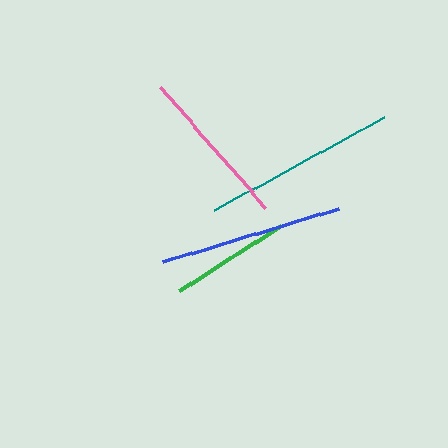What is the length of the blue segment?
The blue segment is approximately 184 pixels long.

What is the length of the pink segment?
The pink segment is approximately 160 pixels long.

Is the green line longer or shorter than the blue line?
The blue line is longer than the green line.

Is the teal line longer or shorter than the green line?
The teal line is longer than the green line.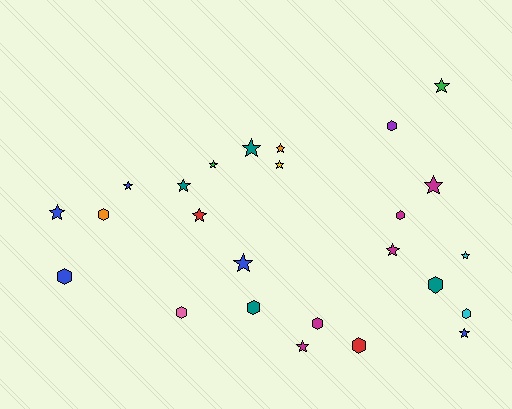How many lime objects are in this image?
There are no lime objects.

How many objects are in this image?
There are 25 objects.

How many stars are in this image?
There are 15 stars.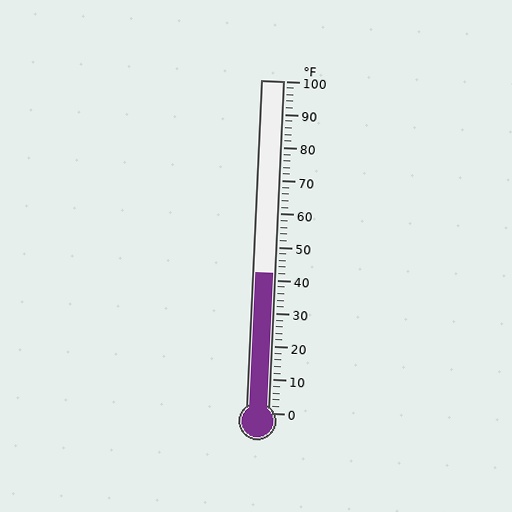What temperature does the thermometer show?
The thermometer shows approximately 42°F.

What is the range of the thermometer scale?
The thermometer scale ranges from 0°F to 100°F.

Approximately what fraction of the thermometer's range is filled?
The thermometer is filled to approximately 40% of its range.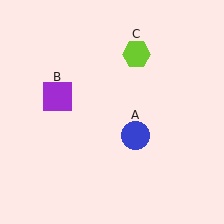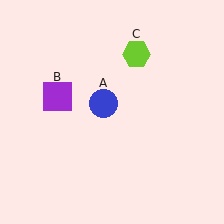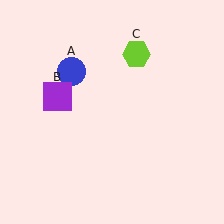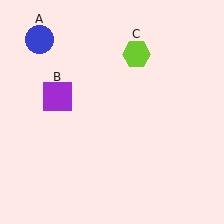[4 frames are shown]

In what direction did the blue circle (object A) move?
The blue circle (object A) moved up and to the left.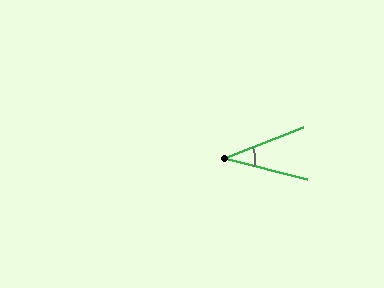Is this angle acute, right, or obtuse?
It is acute.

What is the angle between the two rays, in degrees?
Approximately 36 degrees.